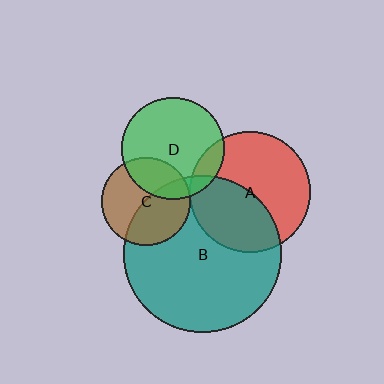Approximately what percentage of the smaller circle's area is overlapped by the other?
Approximately 10%.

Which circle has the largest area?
Circle B (teal).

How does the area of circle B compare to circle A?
Approximately 1.7 times.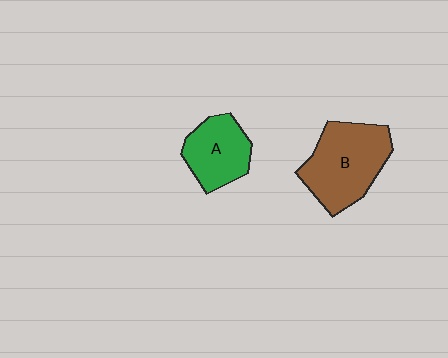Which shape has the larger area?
Shape B (brown).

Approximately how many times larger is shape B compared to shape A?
Approximately 1.5 times.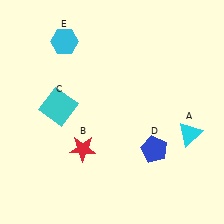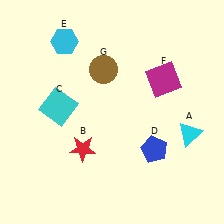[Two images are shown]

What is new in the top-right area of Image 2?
A magenta square (F) was added in the top-right area of Image 2.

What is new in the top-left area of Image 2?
A brown circle (G) was added in the top-left area of Image 2.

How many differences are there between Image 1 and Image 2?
There are 2 differences between the two images.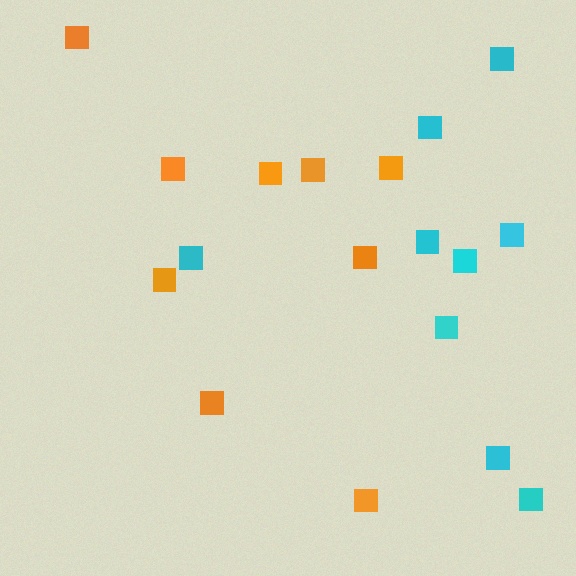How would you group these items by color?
There are 2 groups: one group of orange squares (9) and one group of cyan squares (9).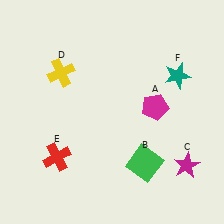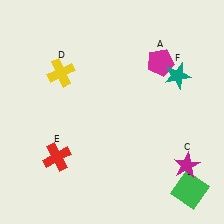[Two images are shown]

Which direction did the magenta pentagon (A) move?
The magenta pentagon (A) moved up.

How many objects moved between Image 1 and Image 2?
2 objects moved between the two images.